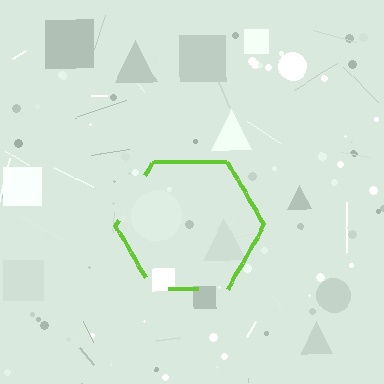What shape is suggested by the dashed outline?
The dashed outline suggests a hexagon.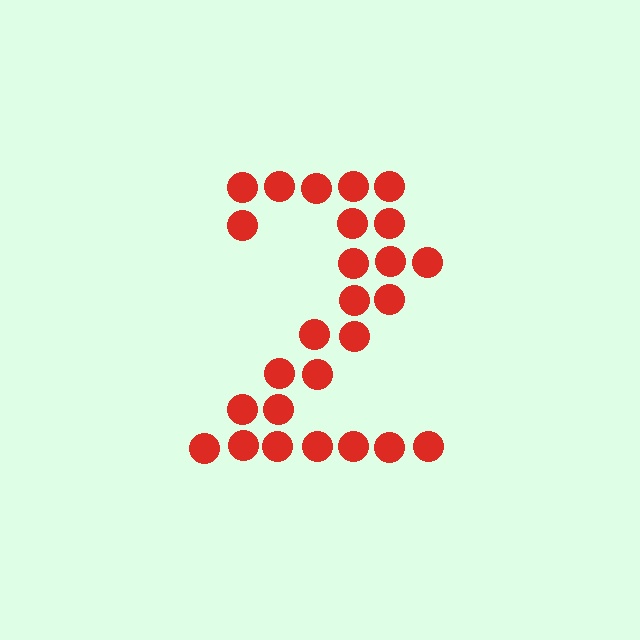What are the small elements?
The small elements are circles.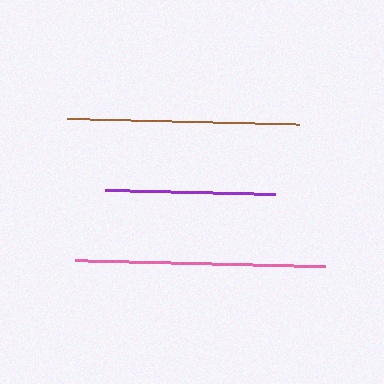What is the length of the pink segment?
The pink segment is approximately 250 pixels long.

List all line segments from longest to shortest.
From longest to shortest: pink, brown, purple.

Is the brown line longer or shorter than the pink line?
The pink line is longer than the brown line.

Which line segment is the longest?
The pink line is the longest at approximately 250 pixels.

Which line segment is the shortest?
The purple line is the shortest at approximately 170 pixels.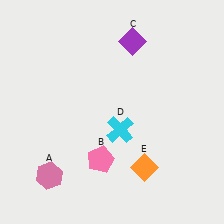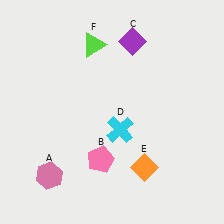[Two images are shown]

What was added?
A lime triangle (F) was added in Image 2.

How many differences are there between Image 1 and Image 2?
There is 1 difference between the two images.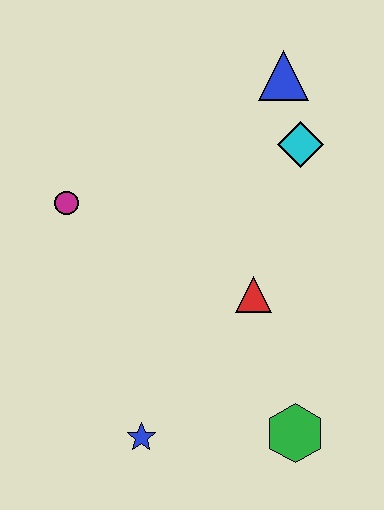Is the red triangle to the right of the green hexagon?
No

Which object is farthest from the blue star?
The blue triangle is farthest from the blue star.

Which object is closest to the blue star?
The green hexagon is closest to the blue star.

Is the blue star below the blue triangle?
Yes